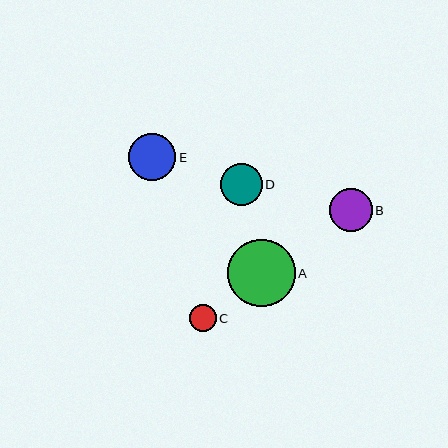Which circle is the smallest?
Circle C is the smallest with a size of approximately 27 pixels.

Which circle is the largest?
Circle A is the largest with a size of approximately 67 pixels.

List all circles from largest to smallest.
From largest to smallest: A, E, B, D, C.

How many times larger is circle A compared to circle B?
Circle A is approximately 1.6 times the size of circle B.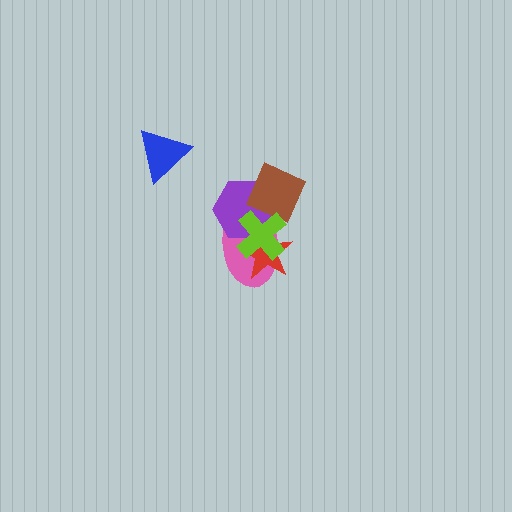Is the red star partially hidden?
Yes, it is partially covered by another shape.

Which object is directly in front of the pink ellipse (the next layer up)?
The red star is directly in front of the pink ellipse.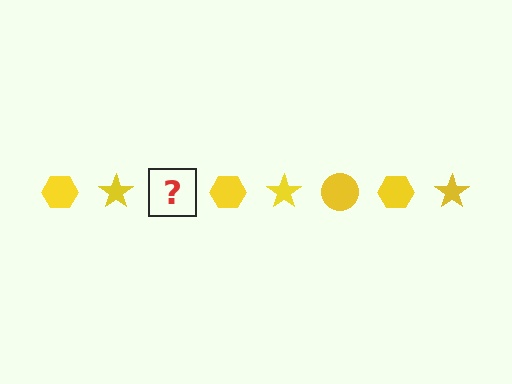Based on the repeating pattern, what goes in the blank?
The blank should be a yellow circle.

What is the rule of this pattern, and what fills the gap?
The rule is that the pattern cycles through hexagon, star, circle shapes in yellow. The gap should be filled with a yellow circle.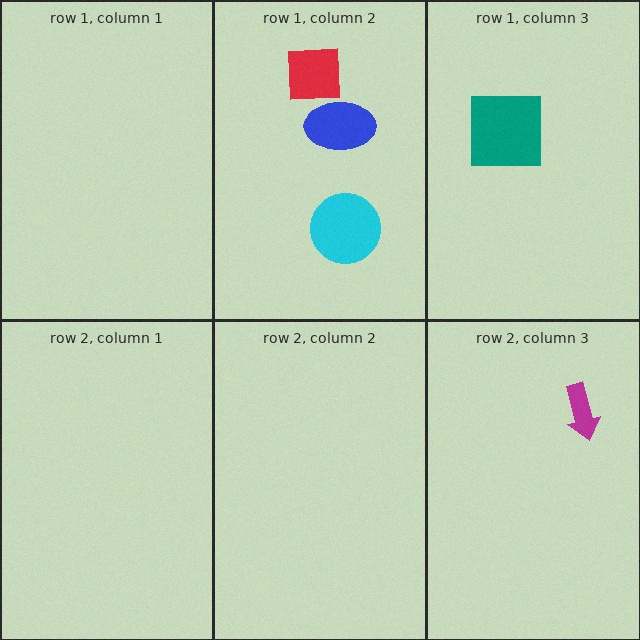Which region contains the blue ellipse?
The row 1, column 2 region.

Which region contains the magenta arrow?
The row 2, column 3 region.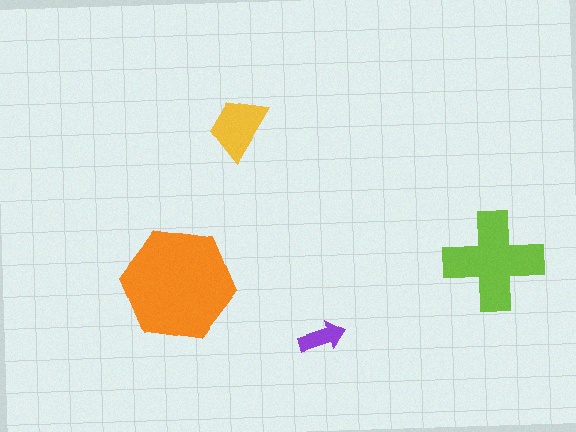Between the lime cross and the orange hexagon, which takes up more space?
The orange hexagon.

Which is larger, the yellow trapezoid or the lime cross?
The lime cross.